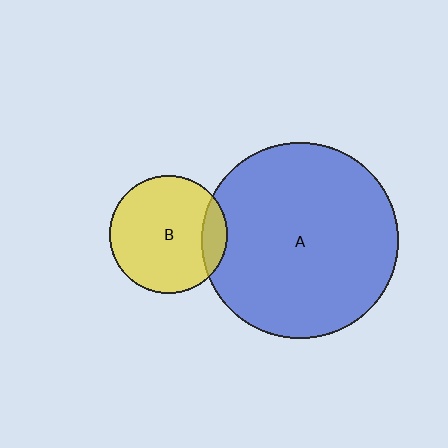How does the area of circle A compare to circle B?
Approximately 2.8 times.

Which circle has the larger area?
Circle A (blue).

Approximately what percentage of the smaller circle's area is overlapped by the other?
Approximately 15%.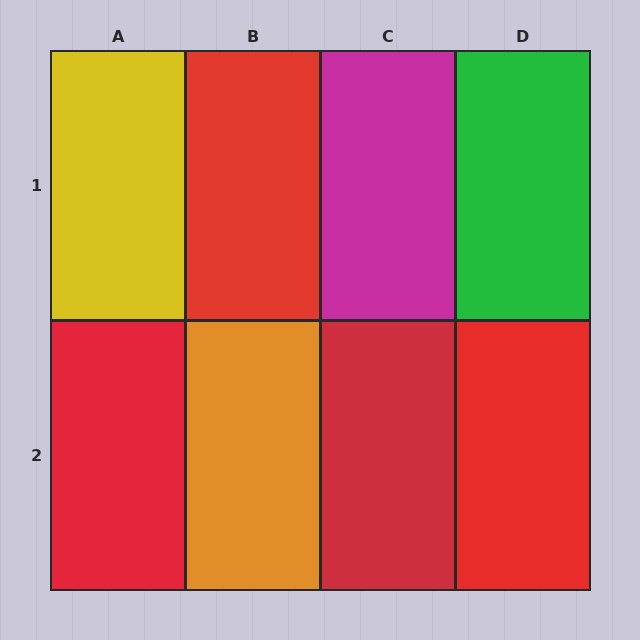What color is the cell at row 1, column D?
Green.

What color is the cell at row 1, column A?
Yellow.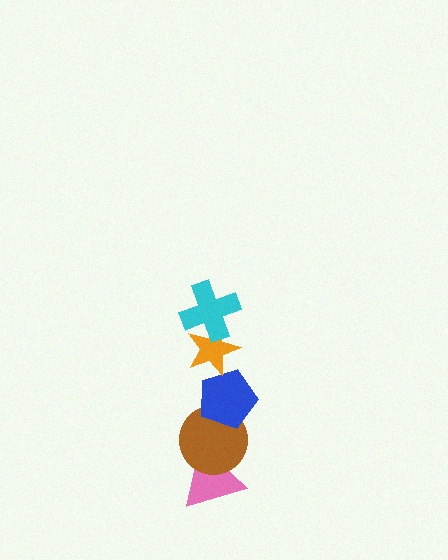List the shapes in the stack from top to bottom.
From top to bottom: the cyan cross, the orange star, the blue pentagon, the brown circle, the pink triangle.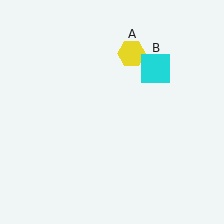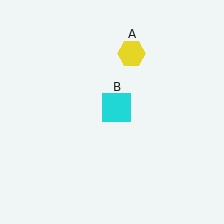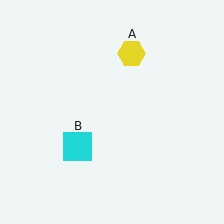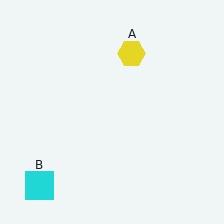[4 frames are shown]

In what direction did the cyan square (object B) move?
The cyan square (object B) moved down and to the left.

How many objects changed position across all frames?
1 object changed position: cyan square (object B).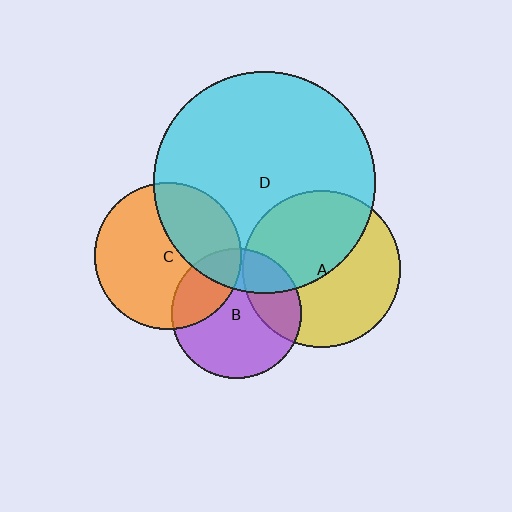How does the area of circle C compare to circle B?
Approximately 1.3 times.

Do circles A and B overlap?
Yes.